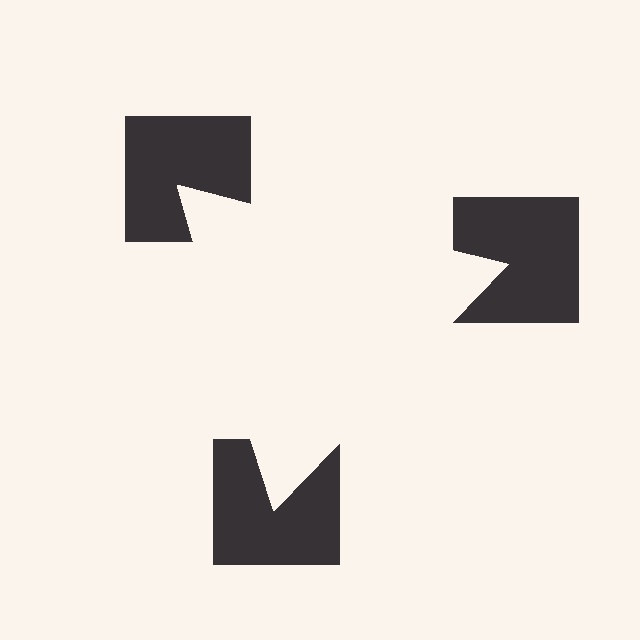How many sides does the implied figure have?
3 sides.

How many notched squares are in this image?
There are 3 — one at each vertex of the illusory triangle.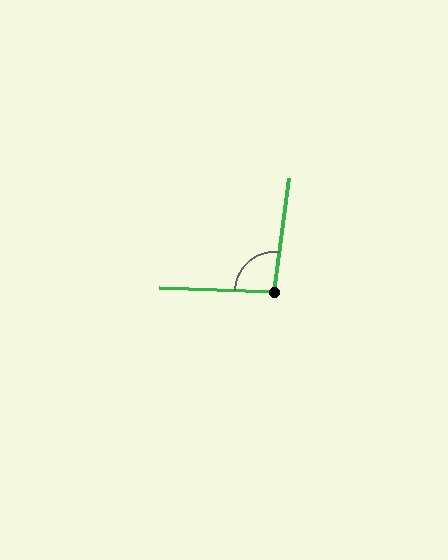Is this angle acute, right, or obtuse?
It is obtuse.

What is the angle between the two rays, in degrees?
Approximately 95 degrees.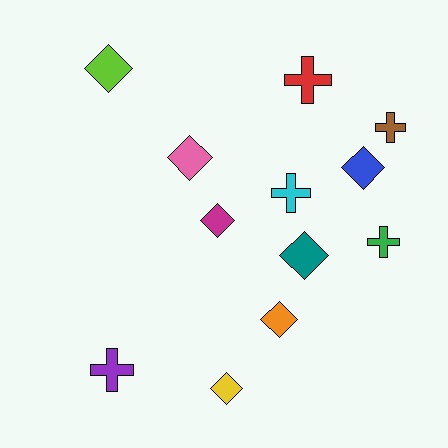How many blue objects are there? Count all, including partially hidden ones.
There is 1 blue object.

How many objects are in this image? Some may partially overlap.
There are 12 objects.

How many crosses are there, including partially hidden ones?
There are 5 crosses.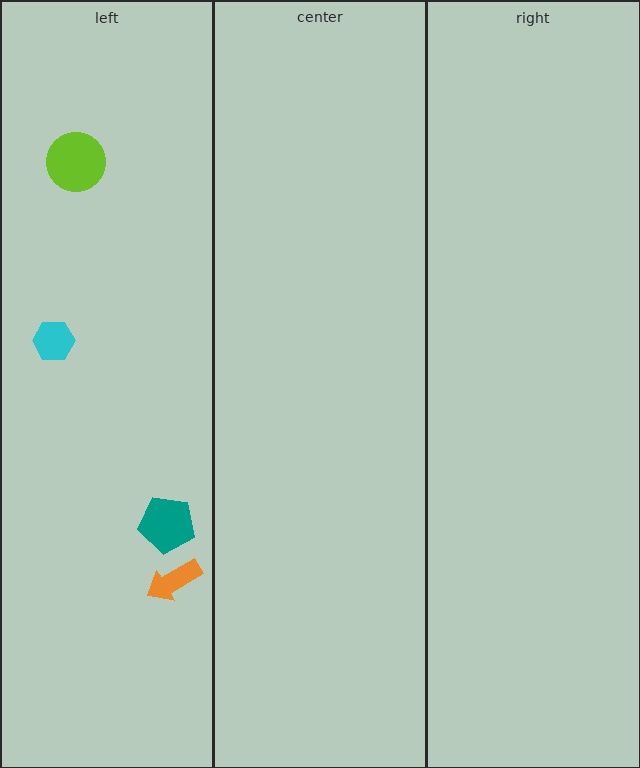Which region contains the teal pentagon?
The left region.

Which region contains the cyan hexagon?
The left region.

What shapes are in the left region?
The orange arrow, the teal pentagon, the lime circle, the cyan hexagon.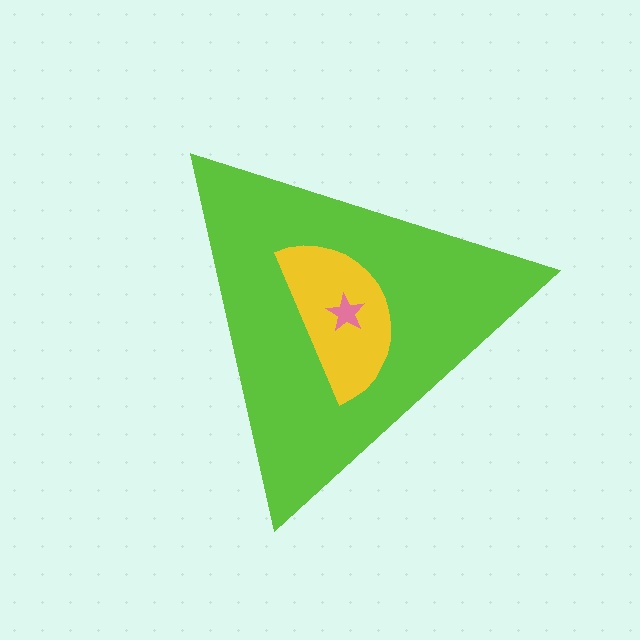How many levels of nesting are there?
3.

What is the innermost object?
The pink star.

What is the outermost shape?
The lime triangle.